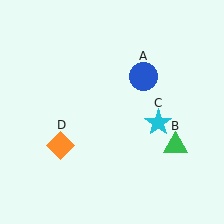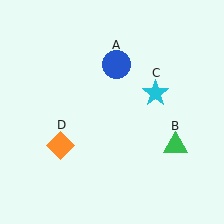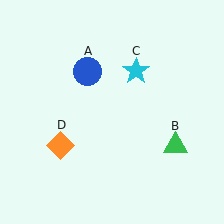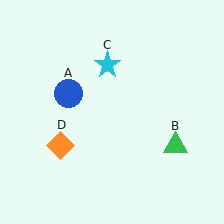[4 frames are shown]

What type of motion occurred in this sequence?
The blue circle (object A), cyan star (object C) rotated counterclockwise around the center of the scene.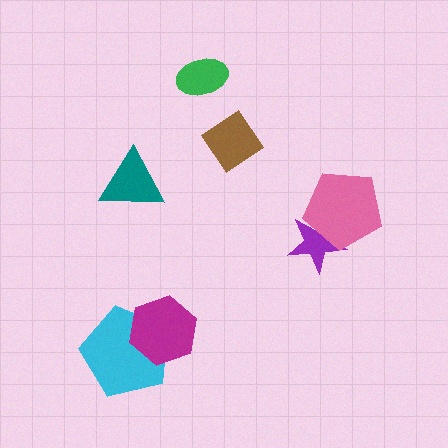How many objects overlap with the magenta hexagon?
1 object overlaps with the magenta hexagon.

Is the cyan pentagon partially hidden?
Yes, it is partially covered by another shape.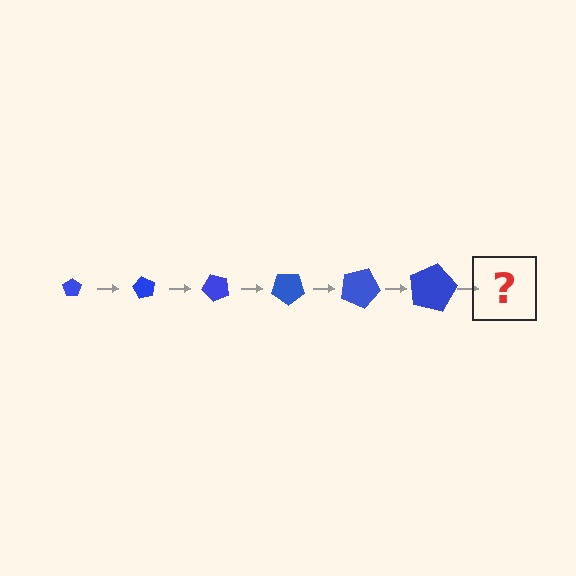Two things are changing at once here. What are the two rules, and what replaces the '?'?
The two rules are that the pentagon grows larger each step and it rotates 60 degrees each step. The '?' should be a pentagon, larger than the previous one and rotated 360 degrees from the start.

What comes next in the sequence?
The next element should be a pentagon, larger than the previous one and rotated 360 degrees from the start.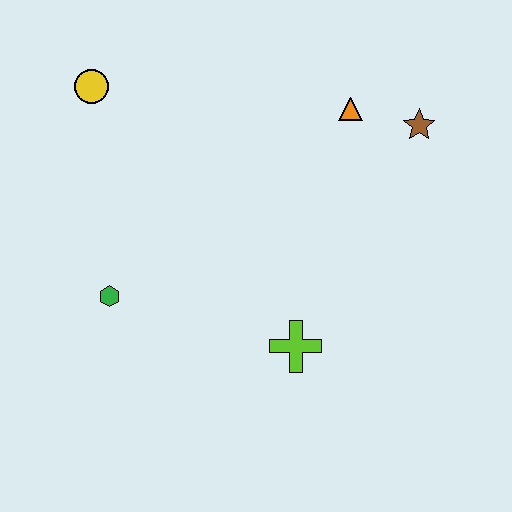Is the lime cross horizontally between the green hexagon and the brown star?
Yes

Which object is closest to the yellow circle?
The green hexagon is closest to the yellow circle.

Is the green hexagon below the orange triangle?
Yes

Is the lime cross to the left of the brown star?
Yes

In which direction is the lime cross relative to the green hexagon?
The lime cross is to the right of the green hexagon.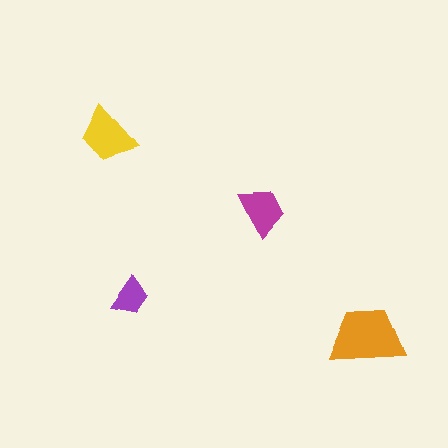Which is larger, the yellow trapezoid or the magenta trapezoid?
The yellow one.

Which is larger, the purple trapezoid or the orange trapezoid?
The orange one.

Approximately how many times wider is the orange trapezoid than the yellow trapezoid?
About 1.5 times wider.